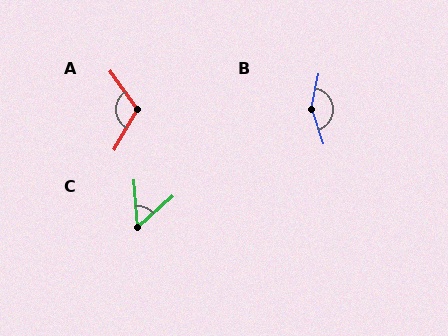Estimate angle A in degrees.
Approximately 114 degrees.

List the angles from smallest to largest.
C (53°), A (114°), B (150°).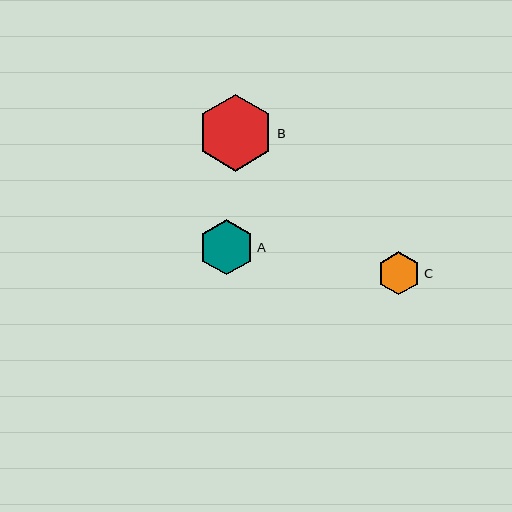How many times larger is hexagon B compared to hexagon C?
Hexagon B is approximately 1.8 times the size of hexagon C.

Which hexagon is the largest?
Hexagon B is the largest with a size of approximately 77 pixels.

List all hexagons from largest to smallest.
From largest to smallest: B, A, C.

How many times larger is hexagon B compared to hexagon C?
Hexagon B is approximately 1.8 times the size of hexagon C.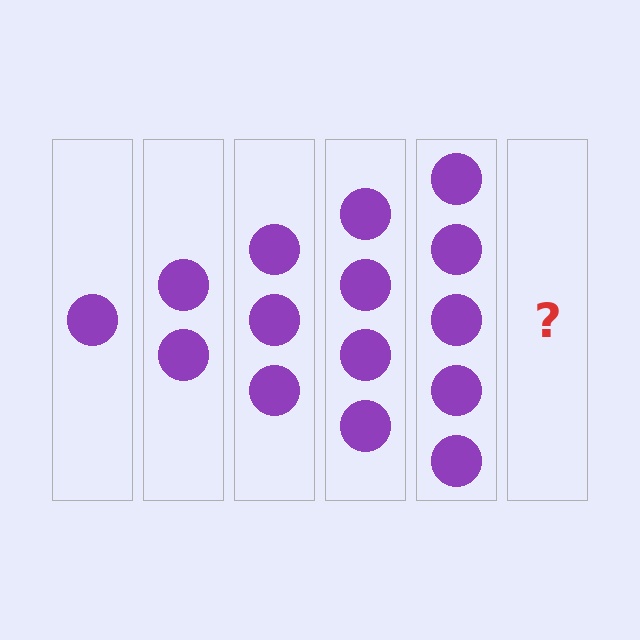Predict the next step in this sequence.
The next step is 6 circles.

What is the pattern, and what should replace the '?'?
The pattern is that each step adds one more circle. The '?' should be 6 circles.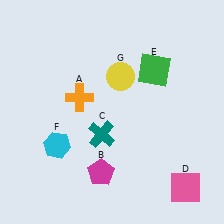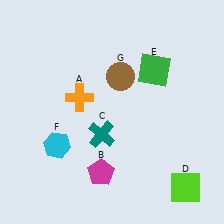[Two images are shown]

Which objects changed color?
D changed from pink to lime. G changed from yellow to brown.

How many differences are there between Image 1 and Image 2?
There are 2 differences between the two images.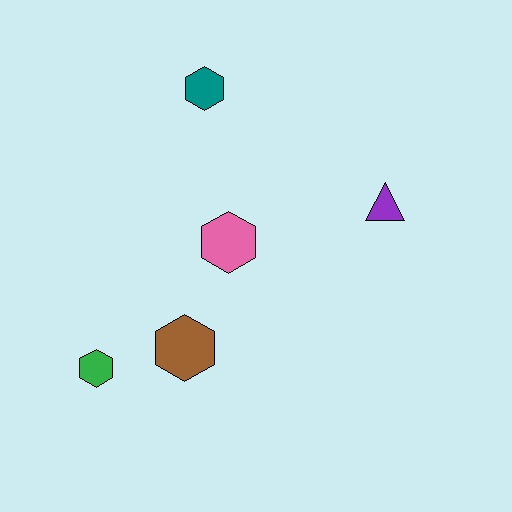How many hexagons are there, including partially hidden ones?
There are 4 hexagons.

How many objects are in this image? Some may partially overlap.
There are 5 objects.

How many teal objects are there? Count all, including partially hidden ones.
There is 1 teal object.